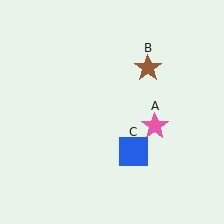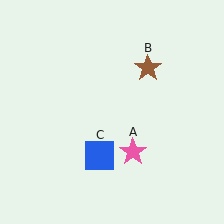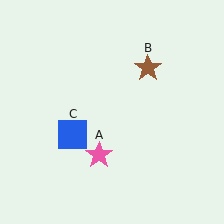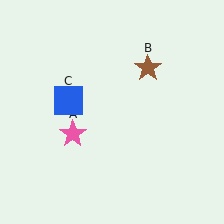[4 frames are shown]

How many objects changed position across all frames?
2 objects changed position: pink star (object A), blue square (object C).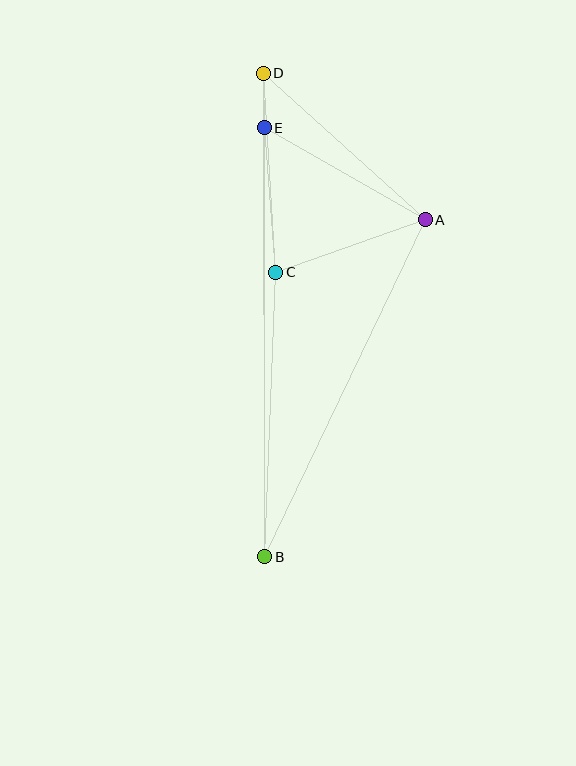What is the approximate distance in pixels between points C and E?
The distance between C and E is approximately 145 pixels.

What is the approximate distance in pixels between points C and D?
The distance between C and D is approximately 199 pixels.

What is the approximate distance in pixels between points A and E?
The distance between A and E is approximately 186 pixels.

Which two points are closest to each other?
Points D and E are closest to each other.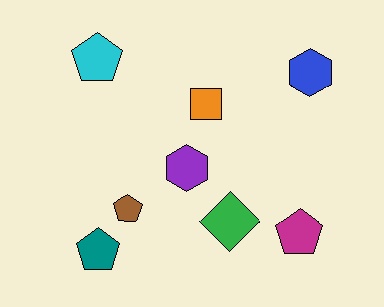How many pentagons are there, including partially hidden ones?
There are 4 pentagons.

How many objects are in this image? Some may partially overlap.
There are 8 objects.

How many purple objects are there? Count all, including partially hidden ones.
There is 1 purple object.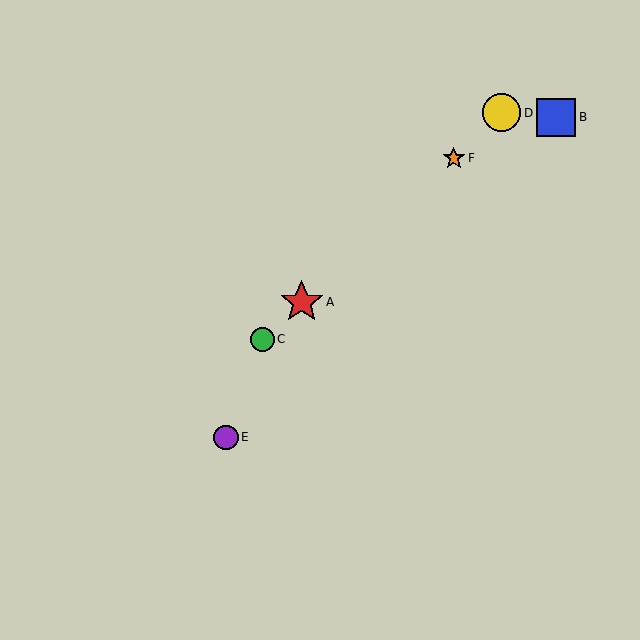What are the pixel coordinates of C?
Object C is at (263, 339).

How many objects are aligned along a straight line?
4 objects (A, C, D, F) are aligned along a straight line.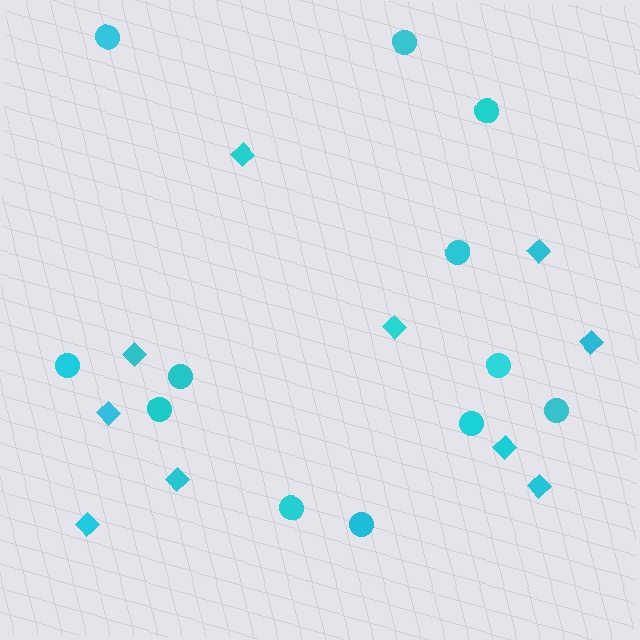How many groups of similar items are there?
There are 2 groups: one group of circles (12) and one group of diamonds (10).